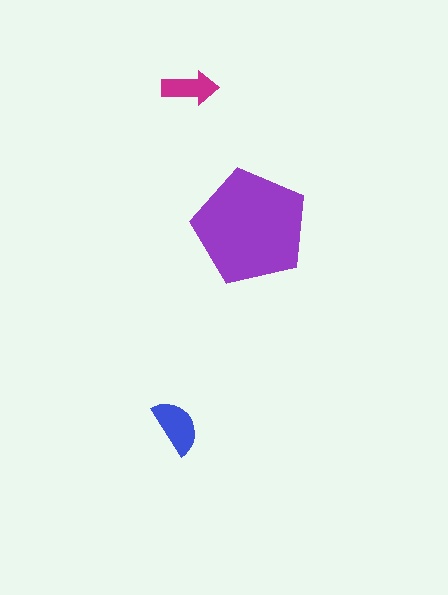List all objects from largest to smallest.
The purple pentagon, the blue semicircle, the magenta arrow.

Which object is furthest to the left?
The blue semicircle is leftmost.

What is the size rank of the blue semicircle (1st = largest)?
2nd.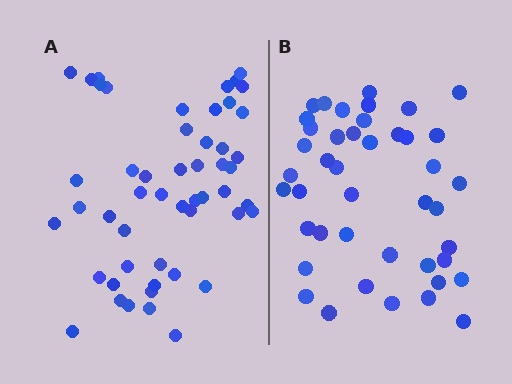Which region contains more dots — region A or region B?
Region A (the left region) has more dots.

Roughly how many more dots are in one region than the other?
Region A has roughly 8 or so more dots than region B.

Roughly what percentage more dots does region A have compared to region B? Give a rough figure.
About 20% more.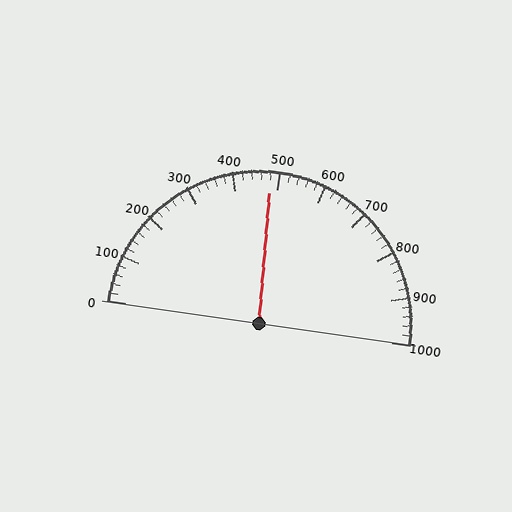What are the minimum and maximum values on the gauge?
The gauge ranges from 0 to 1000.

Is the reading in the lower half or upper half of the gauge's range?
The reading is in the lower half of the range (0 to 1000).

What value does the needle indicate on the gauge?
The needle indicates approximately 480.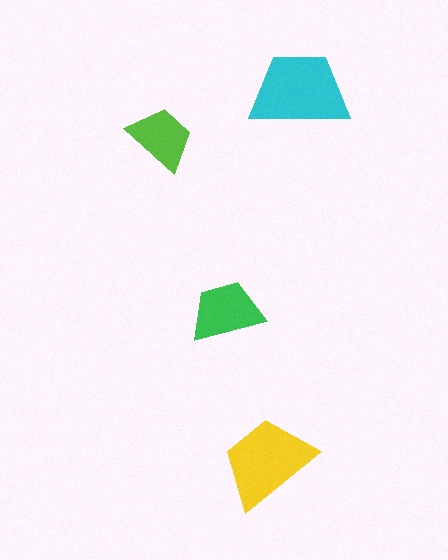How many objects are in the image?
There are 4 objects in the image.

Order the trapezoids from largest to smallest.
the cyan one, the yellow one, the green one, the lime one.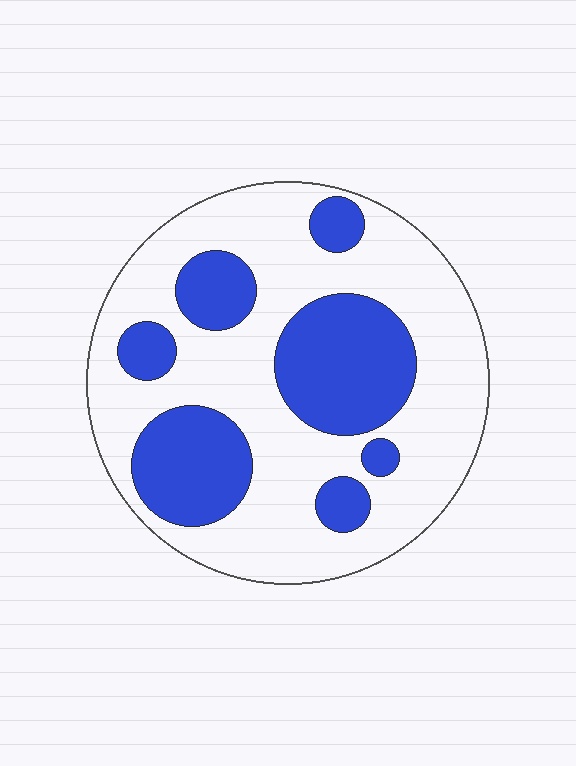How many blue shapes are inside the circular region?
7.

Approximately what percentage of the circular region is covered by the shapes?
Approximately 35%.